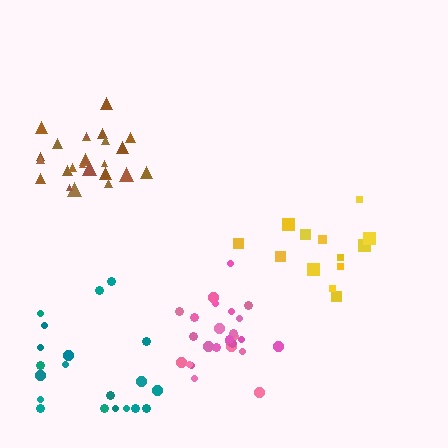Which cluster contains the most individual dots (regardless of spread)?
Pink (27).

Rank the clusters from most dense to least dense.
pink, brown, yellow, teal.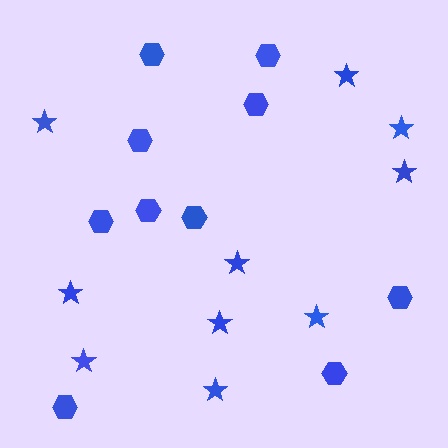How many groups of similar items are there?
There are 2 groups: one group of stars (10) and one group of hexagons (10).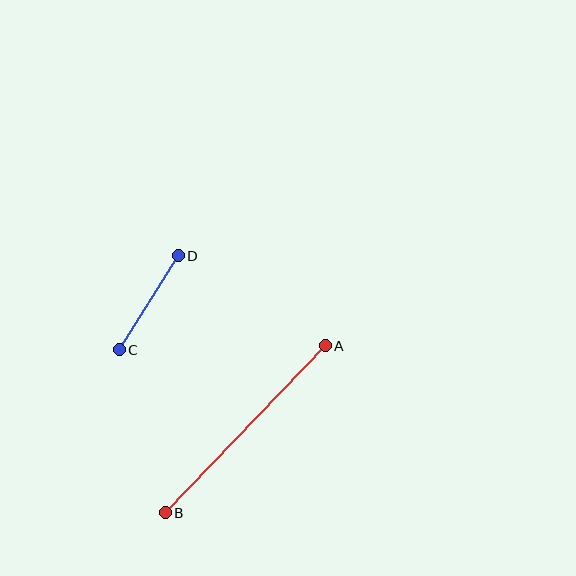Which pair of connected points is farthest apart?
Points A and B are farthest apart.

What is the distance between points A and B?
The distance is approximately 231 pixels.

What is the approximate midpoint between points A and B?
The midpoint is at approximately (245, 429) pixels.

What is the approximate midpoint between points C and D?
The midpoint is at approximately (149, 303) pixels.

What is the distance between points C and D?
The distance is approximately 111 pixels.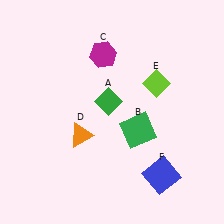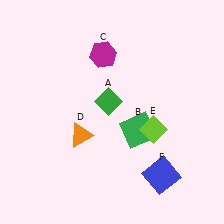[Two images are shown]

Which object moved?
The lime diamond (E) moved down.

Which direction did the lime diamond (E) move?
The lime diamond (E) moved down.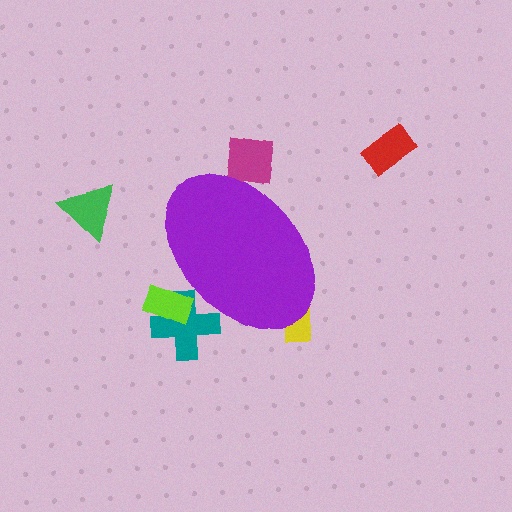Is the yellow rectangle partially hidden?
Yes, the yellow rectangle is partially hidden behind the purple ellipse.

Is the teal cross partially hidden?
Yes, the teal cross is partially hidden behind the purple ellipse.